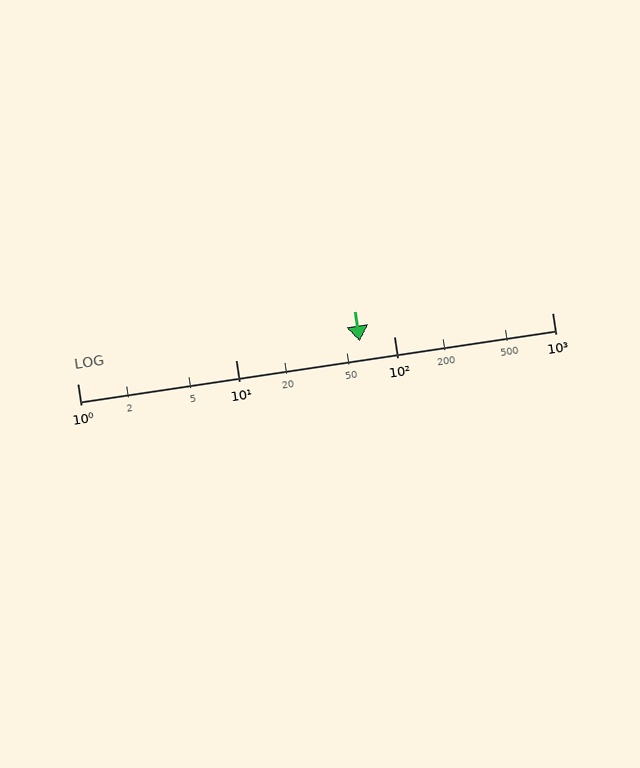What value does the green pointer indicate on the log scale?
The pointer indicates approximately 61.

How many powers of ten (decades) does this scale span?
The scale spans 3 decades, from 1 to 1000.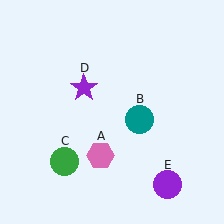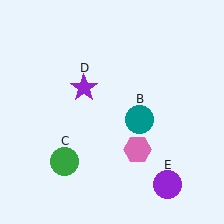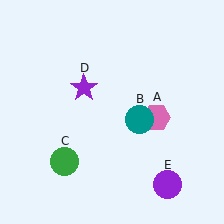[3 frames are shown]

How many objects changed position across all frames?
1 object changed position: pink hexagon (object A).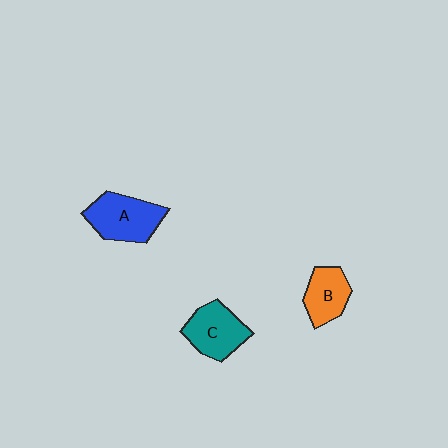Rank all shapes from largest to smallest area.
From largest to smallest: A (blue), C (teal), B (orange).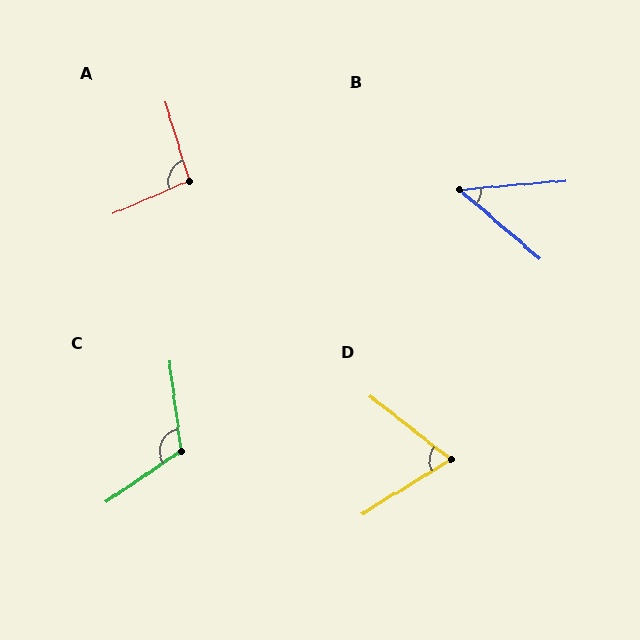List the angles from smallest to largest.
B (45°), D (70°), A (97°), C (117°).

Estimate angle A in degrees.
Approximately 97 degrees.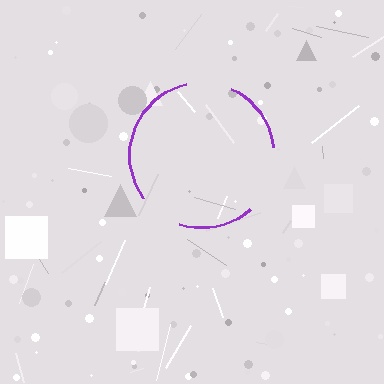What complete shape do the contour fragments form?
The contour fragments form a circle.